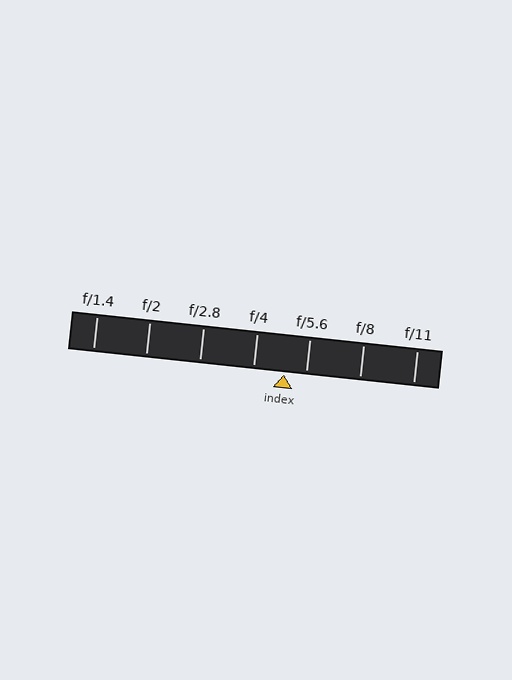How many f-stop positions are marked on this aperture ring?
There are 7 f-stop positions marked.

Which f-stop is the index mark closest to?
The index mark is closest to f/5.6.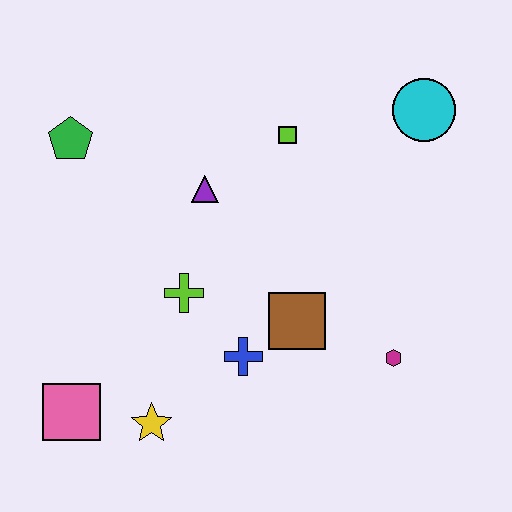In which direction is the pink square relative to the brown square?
The pink square is to the left of the brown square.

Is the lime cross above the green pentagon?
No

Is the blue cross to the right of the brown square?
No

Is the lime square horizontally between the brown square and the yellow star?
Yes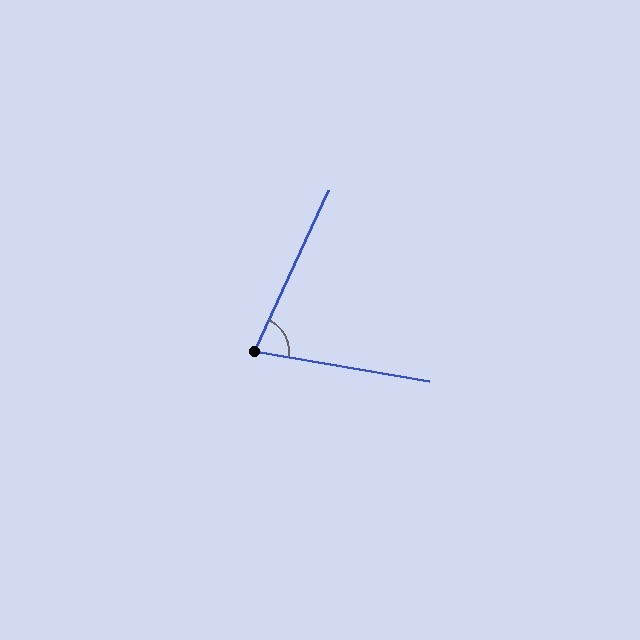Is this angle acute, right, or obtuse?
It is acute.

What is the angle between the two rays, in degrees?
Approximately 75 degrees.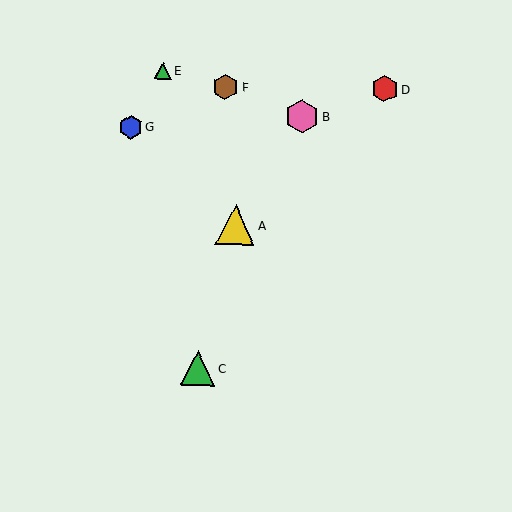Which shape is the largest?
The yellow triangle (labeled A) is the largest.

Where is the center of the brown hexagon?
The center of the brown hexagon is at (225, 87).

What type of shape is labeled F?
Shape F is a brown hexagon.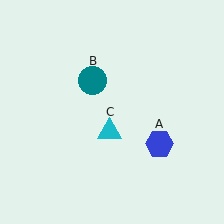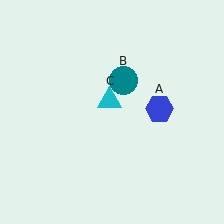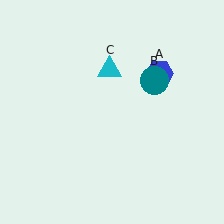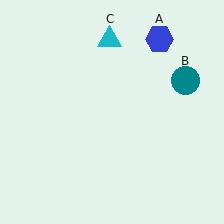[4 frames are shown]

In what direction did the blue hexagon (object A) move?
The blue hexagon (object A) moved up.